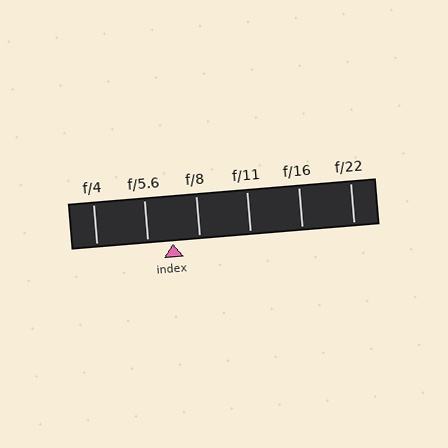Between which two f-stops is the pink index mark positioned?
The index mark is between f/5.6 and f/8.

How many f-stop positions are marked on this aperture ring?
There are 6 f-stop positions marked.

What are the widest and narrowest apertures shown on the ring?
The widest aperture shown is f/4 and the narrowest is f/22.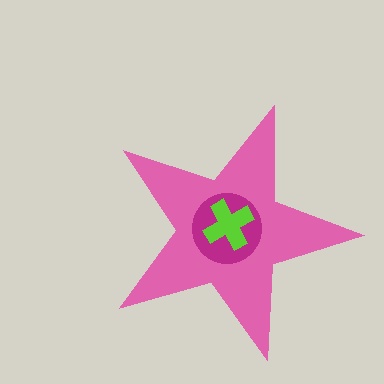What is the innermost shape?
The lime cross.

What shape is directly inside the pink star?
The magenta circle.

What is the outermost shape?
The pink star.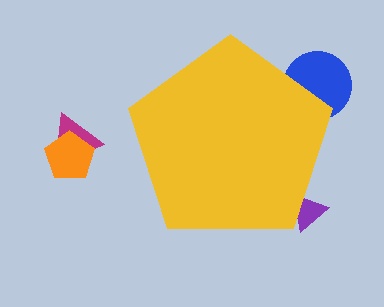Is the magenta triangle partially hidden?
No, the magenta triangle is fully visible.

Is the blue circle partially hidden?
Yes, the blue circle is partially hidden behind the yellow pentagon.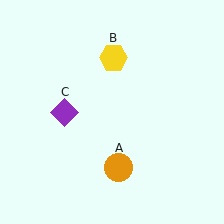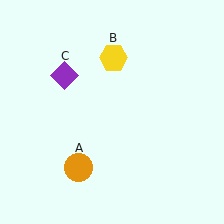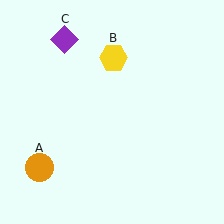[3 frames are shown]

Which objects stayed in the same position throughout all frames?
Yellow hexagon (object B) remained stationary.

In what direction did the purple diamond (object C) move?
The purple diamond (object C) moved up.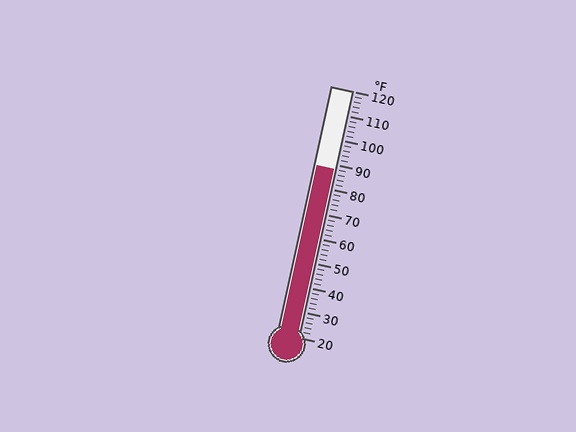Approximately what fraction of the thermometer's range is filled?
The thermometer is filled to approximately 70% of its range.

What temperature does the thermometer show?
The thermometer shows approximately 88°F.